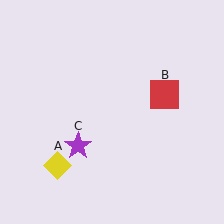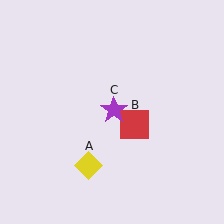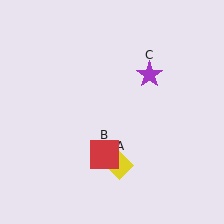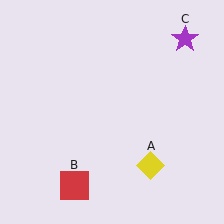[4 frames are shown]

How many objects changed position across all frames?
3 objects changed position: yellow diamond (object A), red square (object B), purple star (object C).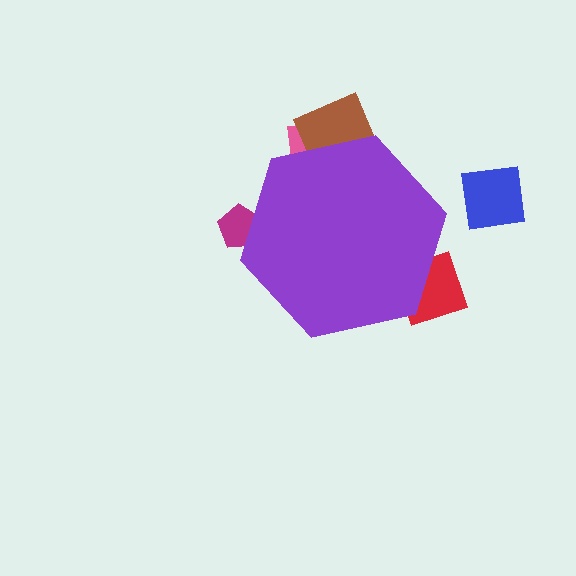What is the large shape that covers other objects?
A purple hexagon.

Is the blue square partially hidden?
No, the blue square is fully visible.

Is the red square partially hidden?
Yes, the red square is partially hidden behind the purple hexagon.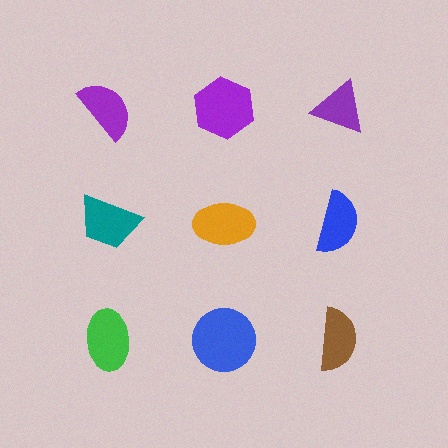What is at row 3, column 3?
A brown semicircle.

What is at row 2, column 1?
A teal trapezoid.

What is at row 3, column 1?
A green ellipse.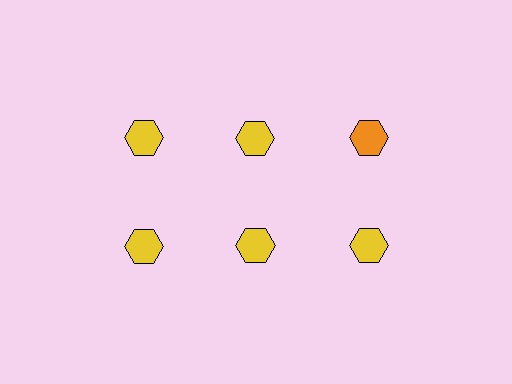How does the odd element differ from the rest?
It has a different color: orange instead of yellow.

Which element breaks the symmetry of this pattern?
The orange hexagon in the top row, center column breaks the symmetry. All other shapes are yellow hexagons.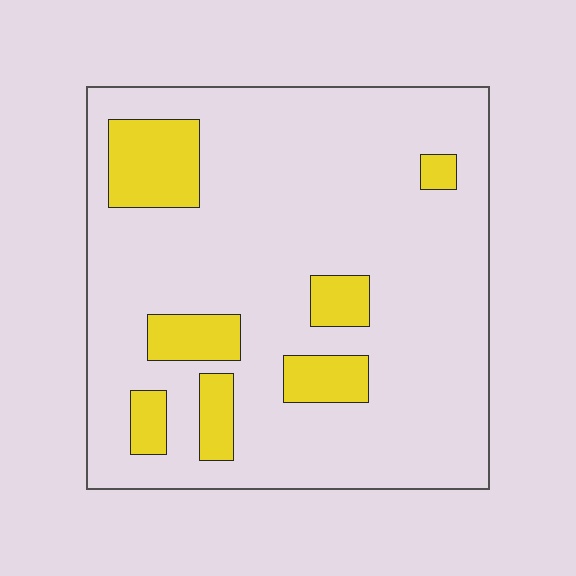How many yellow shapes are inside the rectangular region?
7.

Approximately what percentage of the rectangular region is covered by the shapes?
Approximately 15%.